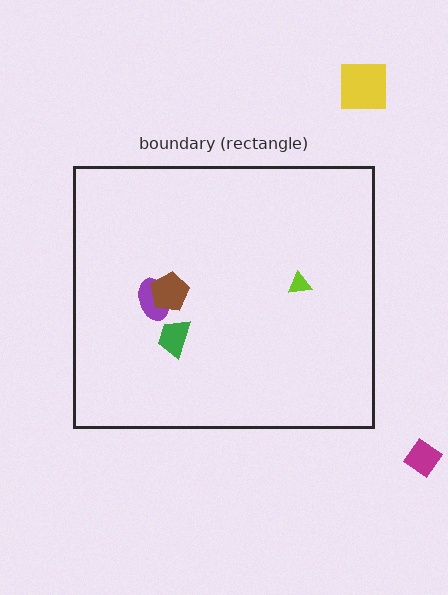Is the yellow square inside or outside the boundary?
Outside.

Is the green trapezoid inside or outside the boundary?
Inside.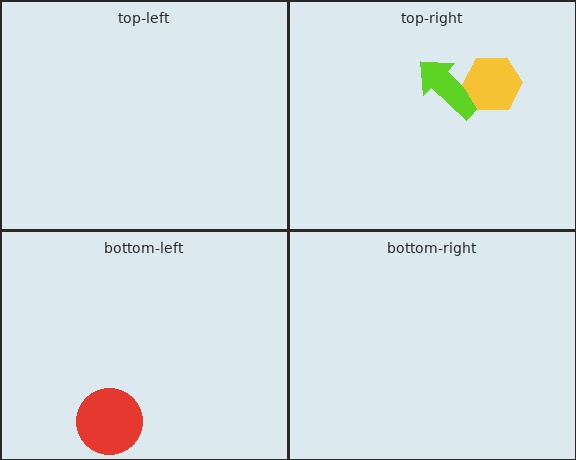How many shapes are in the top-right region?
2.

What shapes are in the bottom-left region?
The red circle.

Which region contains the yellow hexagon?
The top-right region.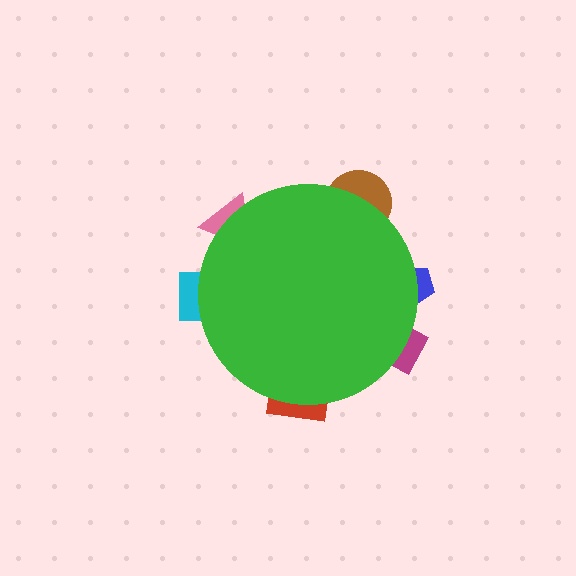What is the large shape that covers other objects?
A green circle.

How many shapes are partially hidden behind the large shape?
6 shapes are partially hidden.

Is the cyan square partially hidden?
Yes, the cyan square is partially hidden behind the green circle.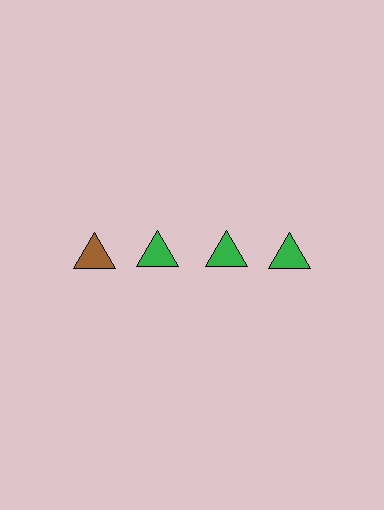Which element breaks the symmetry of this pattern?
The brown triangle in the top row, leftmost column breaks the symmetry. All other shapes are green triangles.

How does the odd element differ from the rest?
It has a different color: brown instead of green.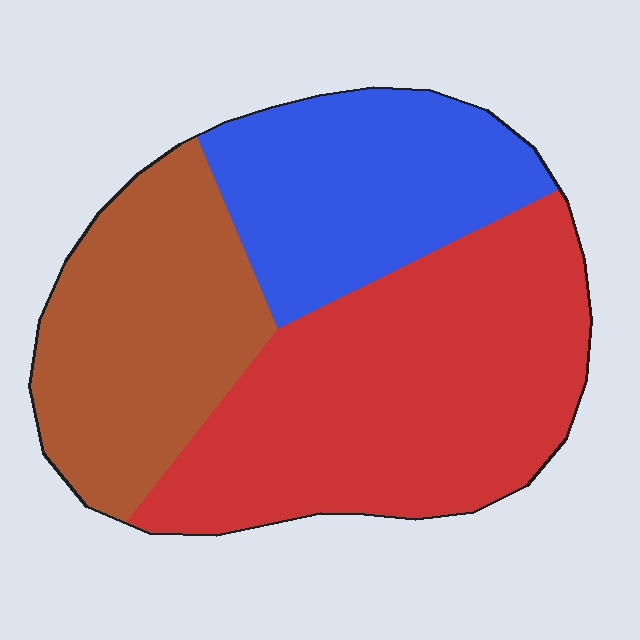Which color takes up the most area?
Red, at roughly 45%.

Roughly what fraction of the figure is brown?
Brown covers roughly 30% of the figure.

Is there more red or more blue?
Red.